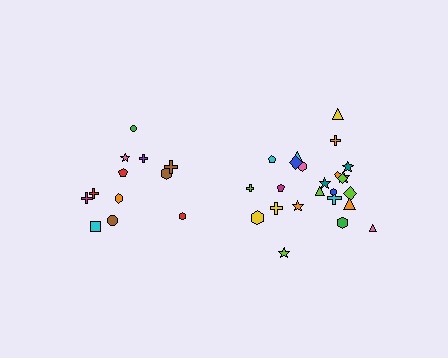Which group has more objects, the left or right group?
The right group.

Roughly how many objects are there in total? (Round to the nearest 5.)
Roughly 35 objects in total.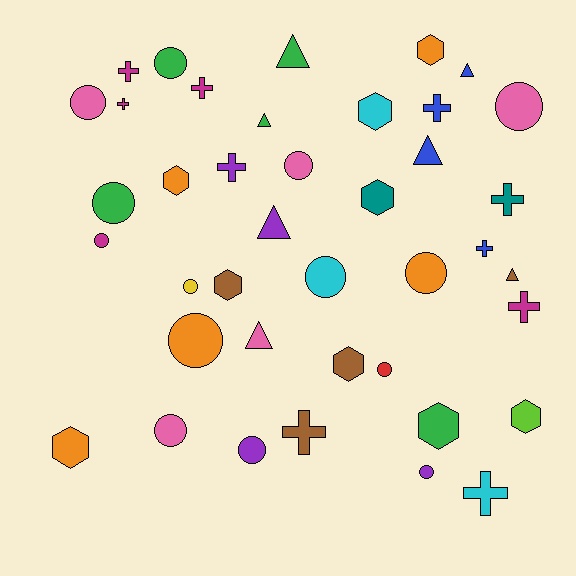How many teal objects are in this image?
There are 2 teal objects.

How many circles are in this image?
There are 14 circles.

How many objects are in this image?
There are 40 objects.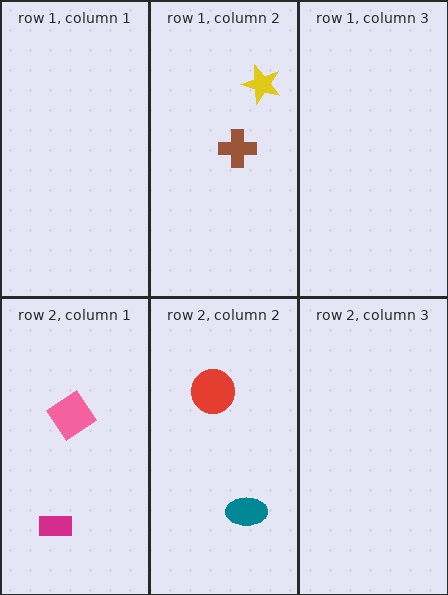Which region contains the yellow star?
The row 1, column 2 region.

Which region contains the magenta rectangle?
The row 2, column 1 region.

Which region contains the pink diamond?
The row 2, column 1 region.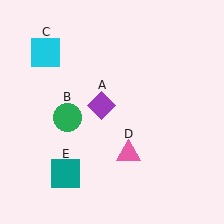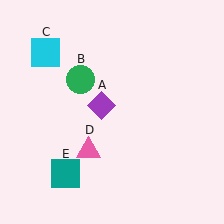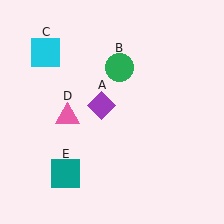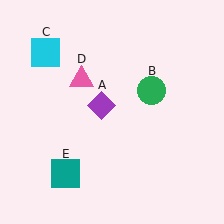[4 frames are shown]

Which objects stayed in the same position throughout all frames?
Purple diamond (object A) and cyan square (object C) and teal square (object E) remained stationary.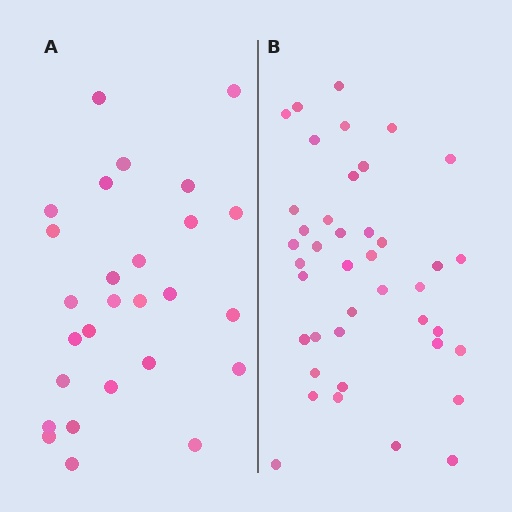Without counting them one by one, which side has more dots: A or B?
Region B (the right region) has more dots.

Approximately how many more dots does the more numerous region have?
Region B has approximately 15 more dots than region A.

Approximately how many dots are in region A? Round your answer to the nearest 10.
About 30 dots. (The exact count is 27, which rounds to 30.)